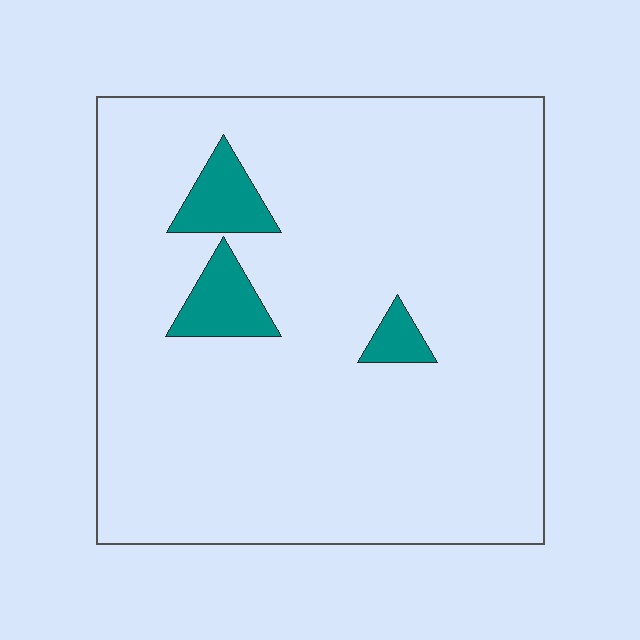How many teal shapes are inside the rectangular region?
3.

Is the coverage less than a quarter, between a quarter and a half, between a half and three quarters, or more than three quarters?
Less than a quarter.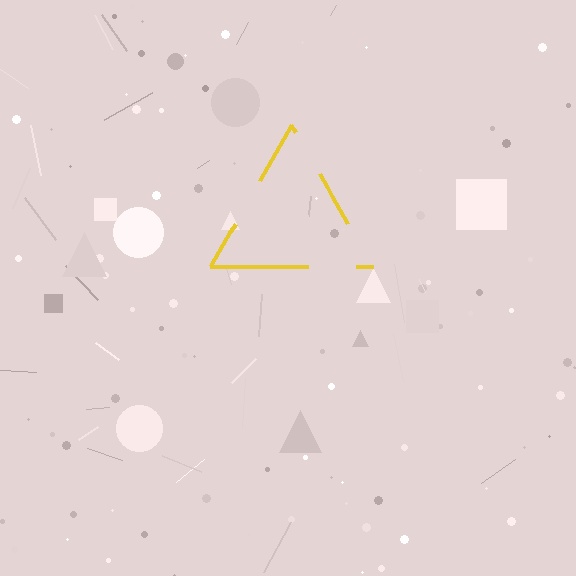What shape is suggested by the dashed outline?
The dashed outline suggests a triangle.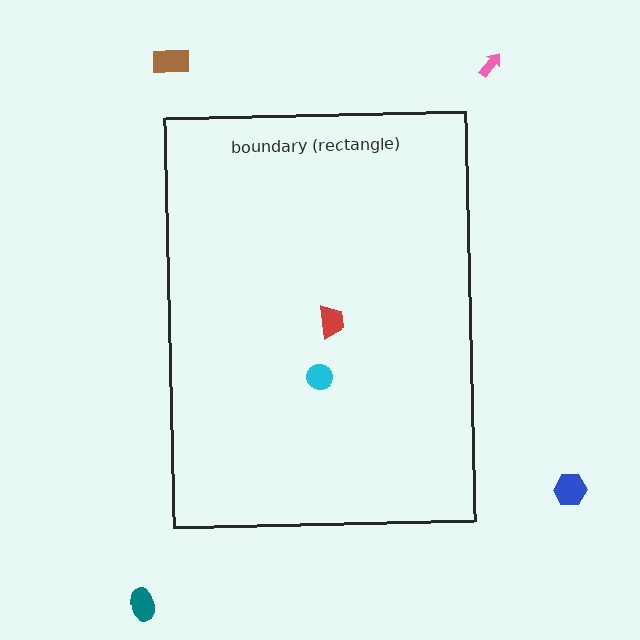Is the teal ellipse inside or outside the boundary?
Outside.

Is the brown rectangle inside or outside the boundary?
Outside.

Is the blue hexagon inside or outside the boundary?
Outside.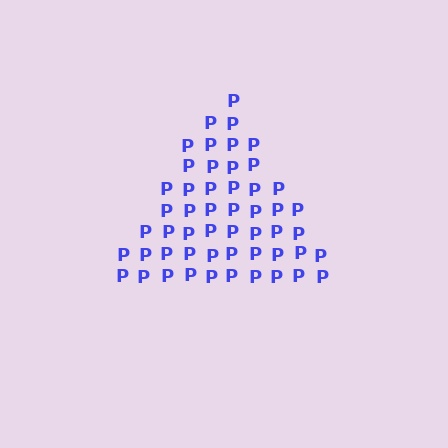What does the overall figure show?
The overall figure shows a triangle.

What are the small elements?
The small elements are letter P's.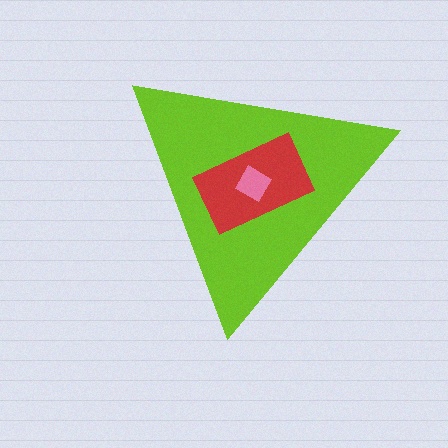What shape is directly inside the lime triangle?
The red rectangle.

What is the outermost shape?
The lime triangle.